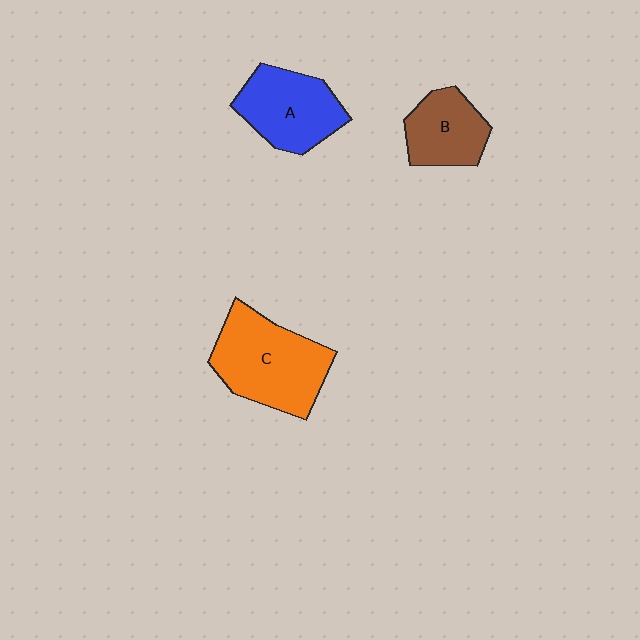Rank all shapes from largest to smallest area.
From largest to smallest: C (orange), A (blue), B (brown).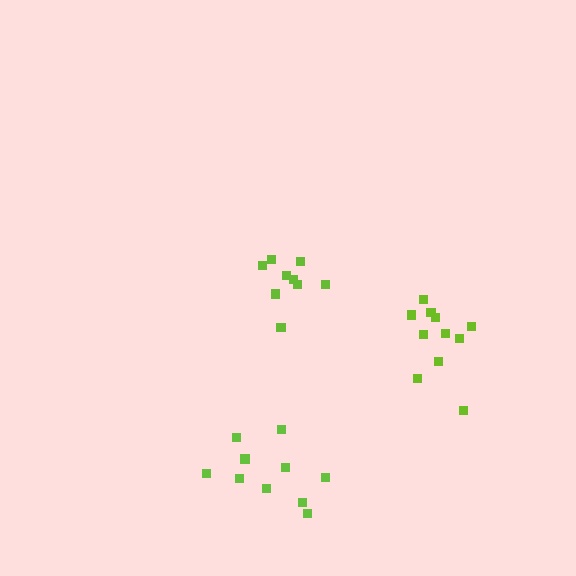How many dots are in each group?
Group 1: 9 dots, Group 2: 10 dots, Group 3: 11 dots (30 total).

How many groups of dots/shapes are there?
There are 3 groups.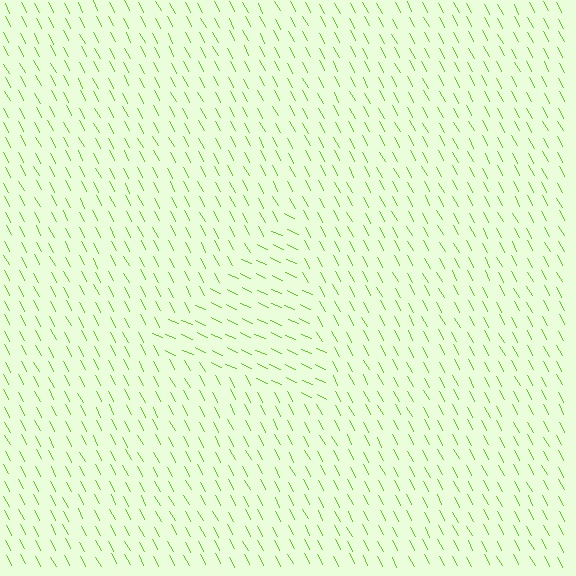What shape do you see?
I see a triangle.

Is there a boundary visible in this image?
Yes, there is a texture boundary formed by a change in line orientation.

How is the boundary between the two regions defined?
The boundary is defined purely by a change in line orientation (approximately 38 degrees difference). All lines are the same color and thickness.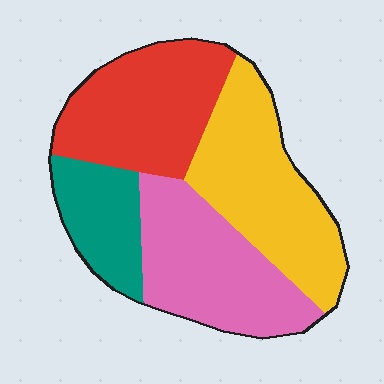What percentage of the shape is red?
Red takes up between a quarter and a half of the shape.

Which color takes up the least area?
Teal, at roughly 15%.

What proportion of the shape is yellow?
Yellow takes up about one third (1/3) of the shape.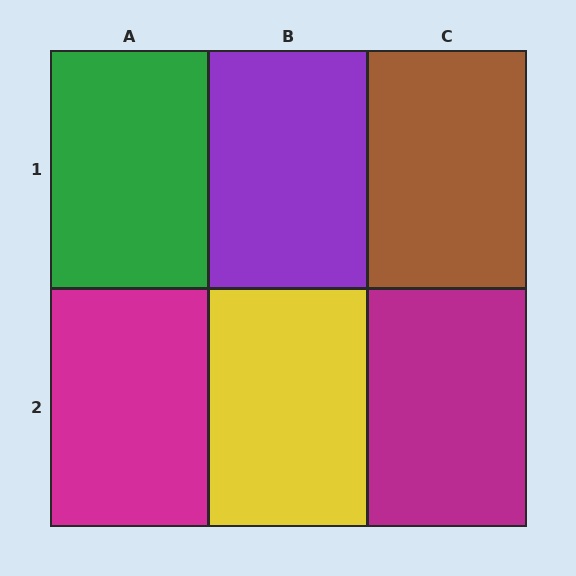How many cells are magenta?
2 cells are magenta.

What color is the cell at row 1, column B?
Purple.